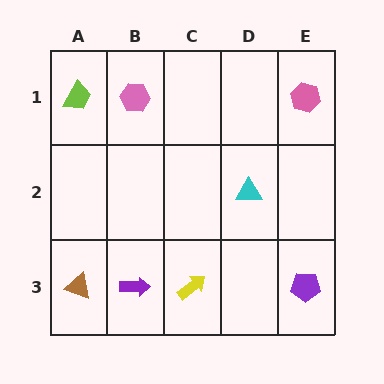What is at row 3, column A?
A brown triangle.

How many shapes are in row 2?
1 shape.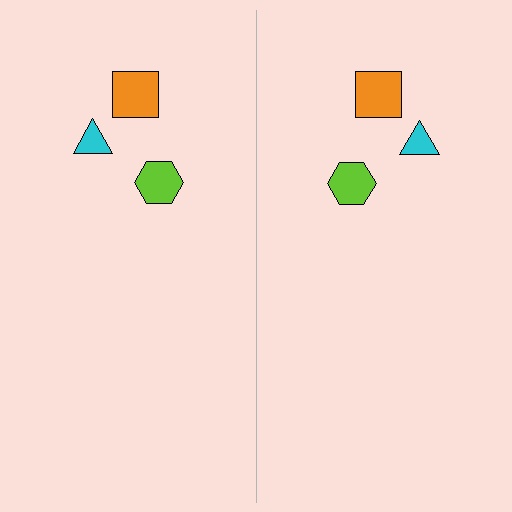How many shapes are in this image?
There are 6 shapes in this image.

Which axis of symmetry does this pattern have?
The pattern has a vertical axis of symmetry running through the center of the image.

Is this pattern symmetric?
Yes, this pattern has bilateral (reflection) symmetry.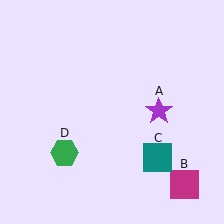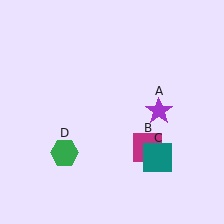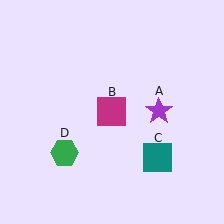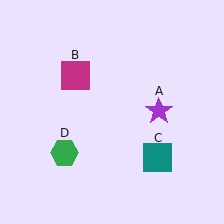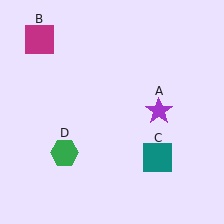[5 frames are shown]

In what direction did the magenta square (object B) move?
The magenta square (object B) moved up and to the left.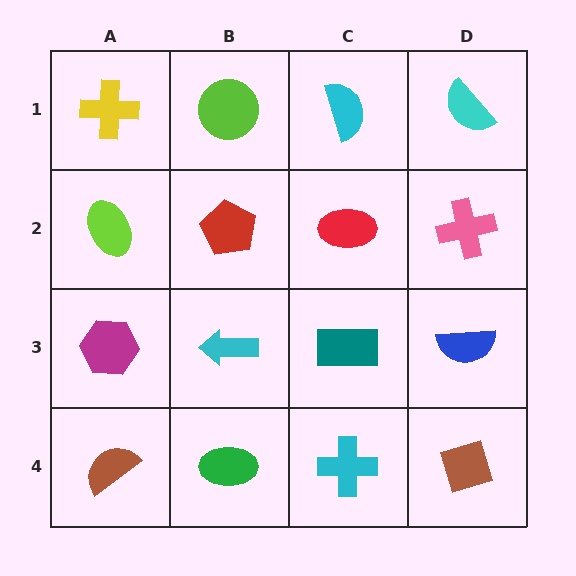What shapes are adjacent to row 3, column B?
A red pentagon (row 2, column B), a green ellipse (row 4, column B), a magenta hexagon (row 3, column A), a teal rectangle (row 3, column C).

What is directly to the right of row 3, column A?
A cyan arrow.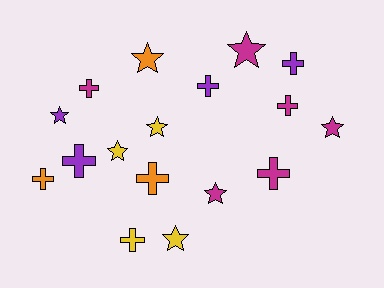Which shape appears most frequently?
Cross, with 9 objects.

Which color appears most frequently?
Magenta, with 6 objects.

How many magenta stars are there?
There are 3 magenta stars.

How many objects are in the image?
There are 17 objects.